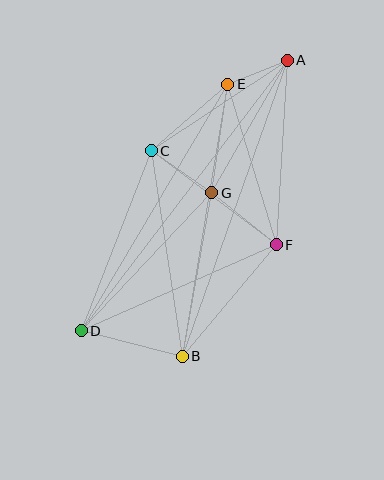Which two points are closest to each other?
Points A and E are closest to each other.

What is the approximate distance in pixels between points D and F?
The distance between D and F is approximately 213 pixels.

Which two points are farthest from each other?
Points A and D are farthest from each other.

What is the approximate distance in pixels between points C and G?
The distance between C and G is approximately 74 pixels.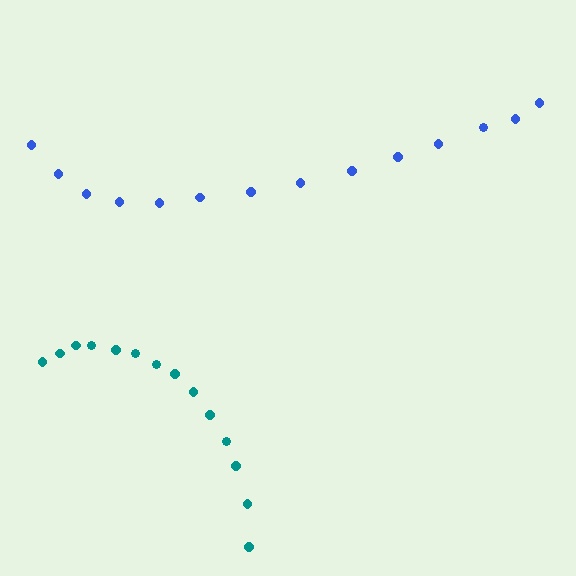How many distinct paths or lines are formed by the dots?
There are 2 distinct paths.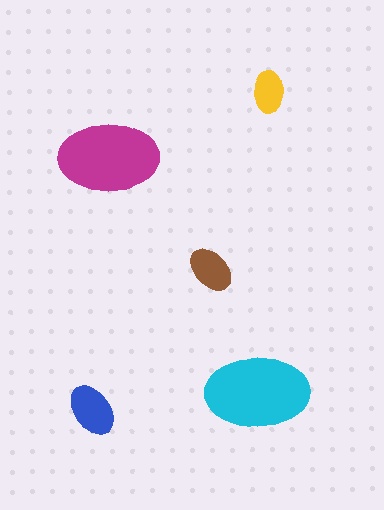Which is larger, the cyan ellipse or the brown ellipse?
The cyan one.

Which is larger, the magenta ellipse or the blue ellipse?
The magenta one.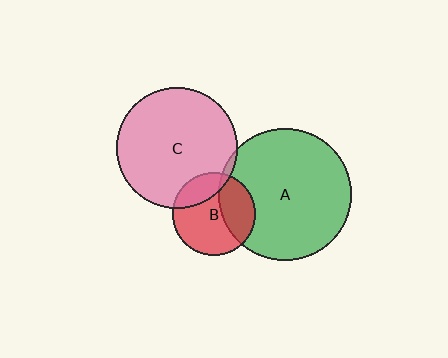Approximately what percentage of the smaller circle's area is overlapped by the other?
Approximately 5%.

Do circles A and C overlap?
Yes.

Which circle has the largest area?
Circle A (green).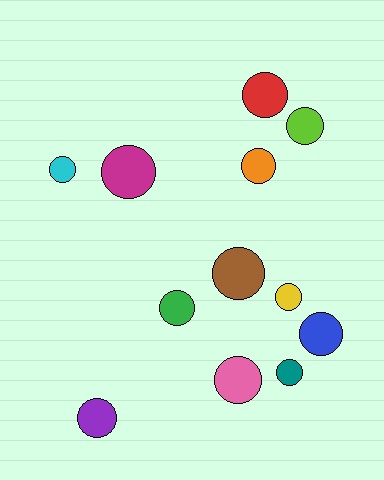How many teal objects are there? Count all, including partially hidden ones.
There is 1 teal object.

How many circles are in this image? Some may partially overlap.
There are 12 circles.